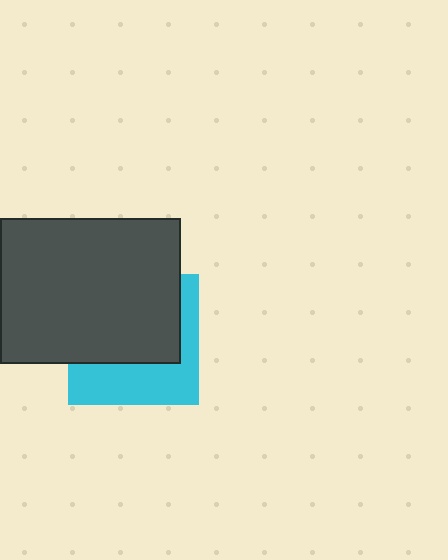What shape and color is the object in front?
The object in front is a dark gray rectangle.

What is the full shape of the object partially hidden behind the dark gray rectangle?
The partially hidden object is a cyan square.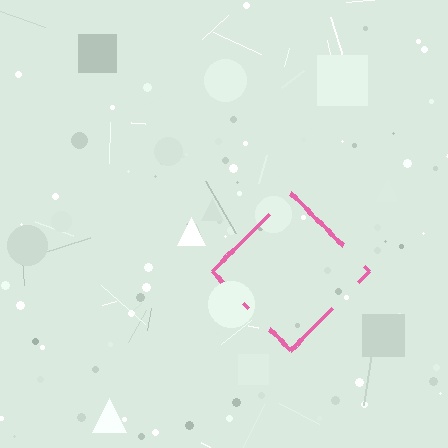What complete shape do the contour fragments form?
The contour fragments form a diamond.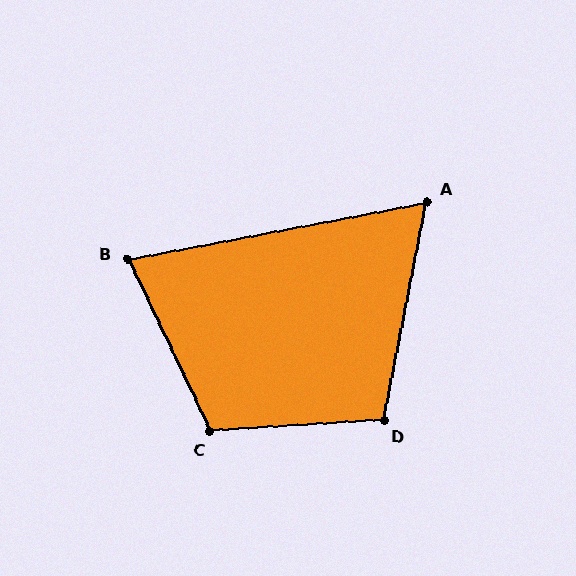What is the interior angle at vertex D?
Approximately 105 degrees (obtuse).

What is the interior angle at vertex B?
Approximately 75 degrees (acute).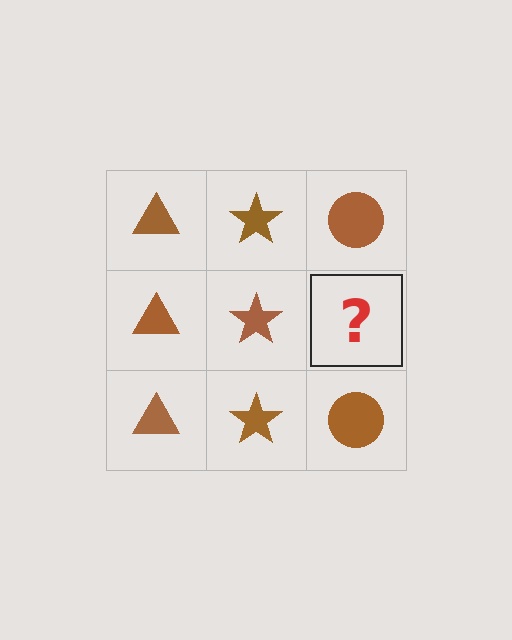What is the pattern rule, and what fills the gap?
The rule is that each column has a consistent shape. The gap should be filled with a brown circle.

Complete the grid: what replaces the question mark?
The question mark should be replaced with a brown circle.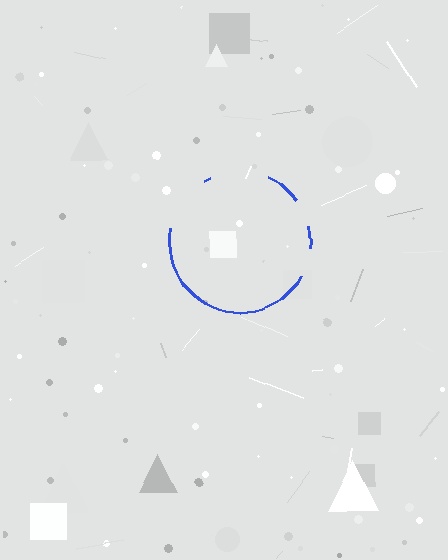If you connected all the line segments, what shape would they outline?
They would outline a circle.